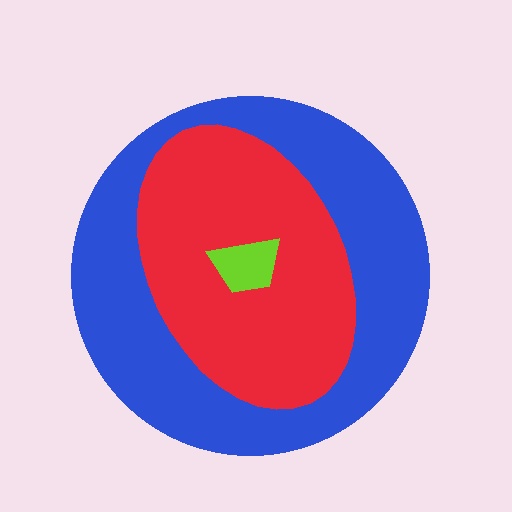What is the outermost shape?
The blue circle.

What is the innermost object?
The lime trapezoid.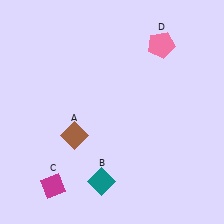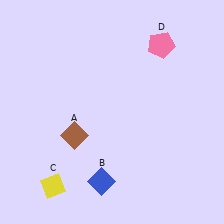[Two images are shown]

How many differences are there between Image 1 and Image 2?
There are 2 differences between the two images.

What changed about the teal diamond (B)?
In Image 1, B is teal. In Image 2, it changed to blue.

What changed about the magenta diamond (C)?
In Image 1, C is magenta. In Image 2, it changed to yellow.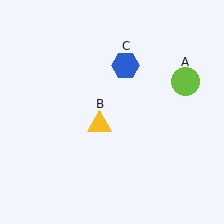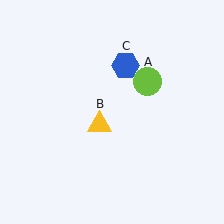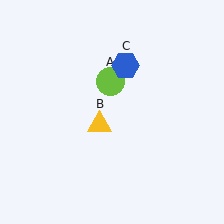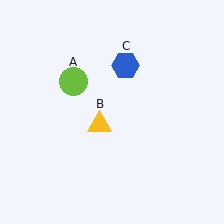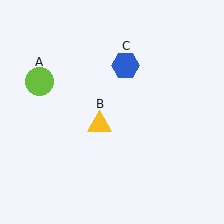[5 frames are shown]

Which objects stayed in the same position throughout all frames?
Yellow triangle (object B) and blue hexagon (object C) remained stationary.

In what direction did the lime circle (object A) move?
The lime circle (object A) moved left.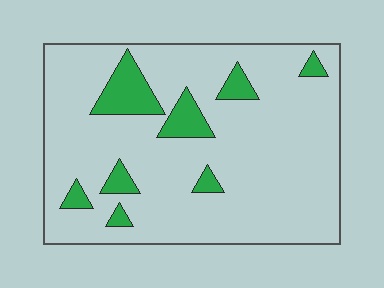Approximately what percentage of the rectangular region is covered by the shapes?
Approximately 15%.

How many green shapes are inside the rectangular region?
8.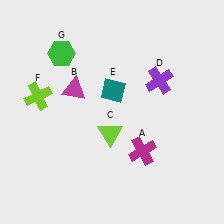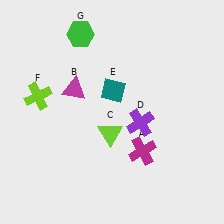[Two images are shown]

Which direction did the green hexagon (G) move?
The green hexagon (G) moved up.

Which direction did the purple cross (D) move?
The purple cross (D) moved down.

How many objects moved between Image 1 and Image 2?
2 objects moved between the two images.